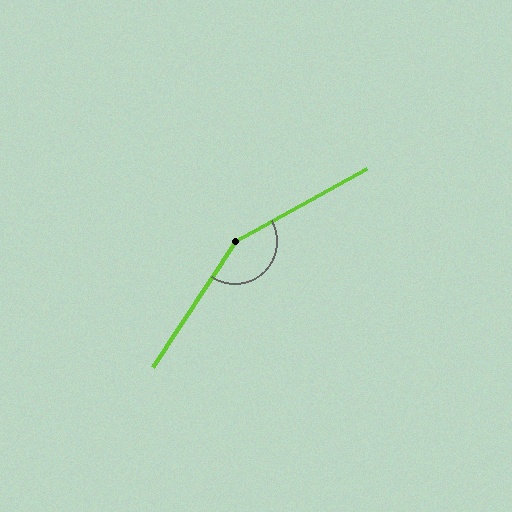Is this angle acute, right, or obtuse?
It is obtuse.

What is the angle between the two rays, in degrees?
Approximately 152 degrees.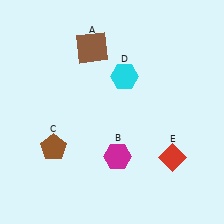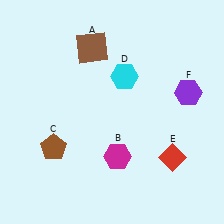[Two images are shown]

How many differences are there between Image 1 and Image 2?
There is 1 difference between the two images.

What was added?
A purple hexagon (F) was added in Image 2.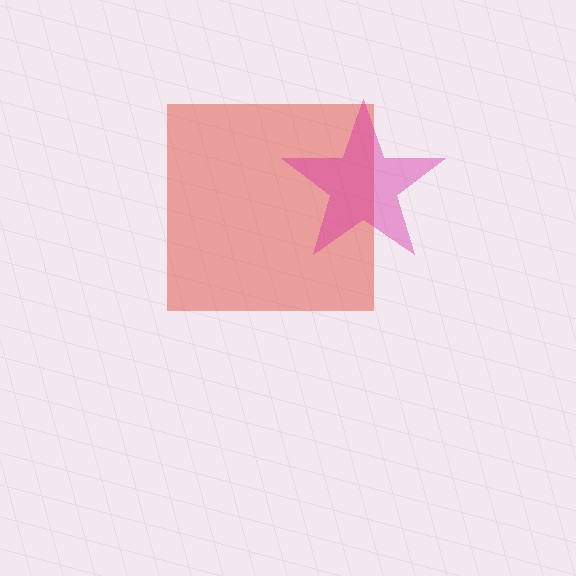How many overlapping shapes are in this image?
There are 2 overlapping shapes in the image.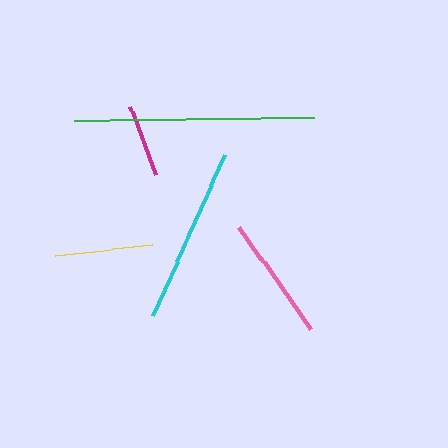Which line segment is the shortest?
The magenta line is the shortest at approximately 73 pixels.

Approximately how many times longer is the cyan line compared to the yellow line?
The cyan line is approximately 1.8 times the length of the yellow line.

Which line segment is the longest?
The green line is the longest at approximately 240 pixels.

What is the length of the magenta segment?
The magenta segment is approximately 73 pixels long.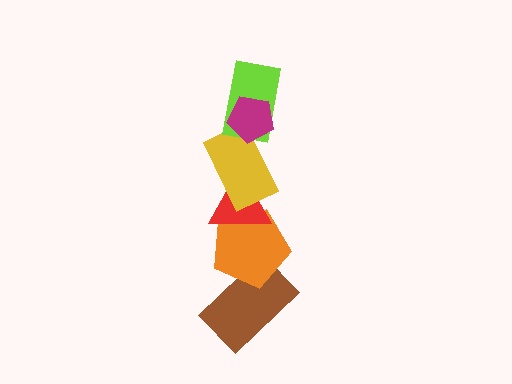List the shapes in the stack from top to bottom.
From top to bottom: the magenta pentagon, the lime rectangle, the yellow rectangle, the red triangle, the orange pentagon, the brown rectangle.